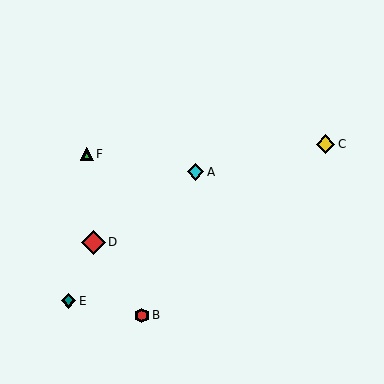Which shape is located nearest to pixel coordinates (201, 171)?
The cyan diamond (labeled A) at (195, 172) is nearest to that location.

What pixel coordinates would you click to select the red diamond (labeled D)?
Click at (93, 242) to select the red diamond D.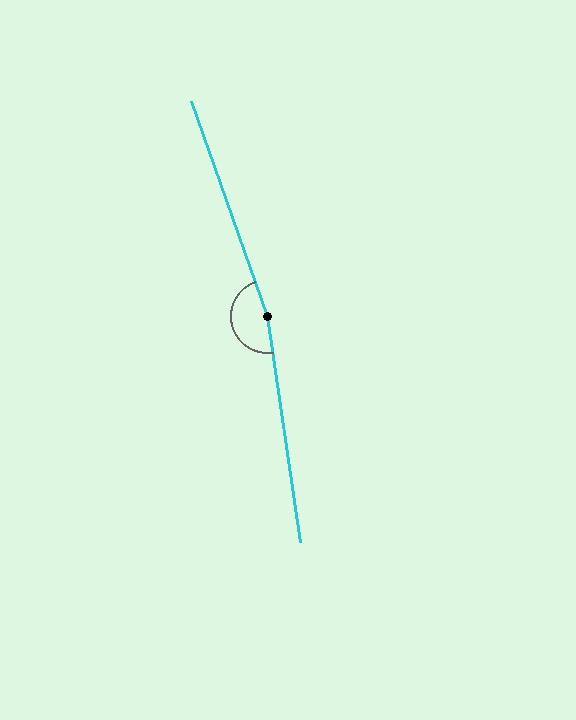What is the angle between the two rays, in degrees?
Approximately 169 degrees.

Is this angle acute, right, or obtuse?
It is obtuse.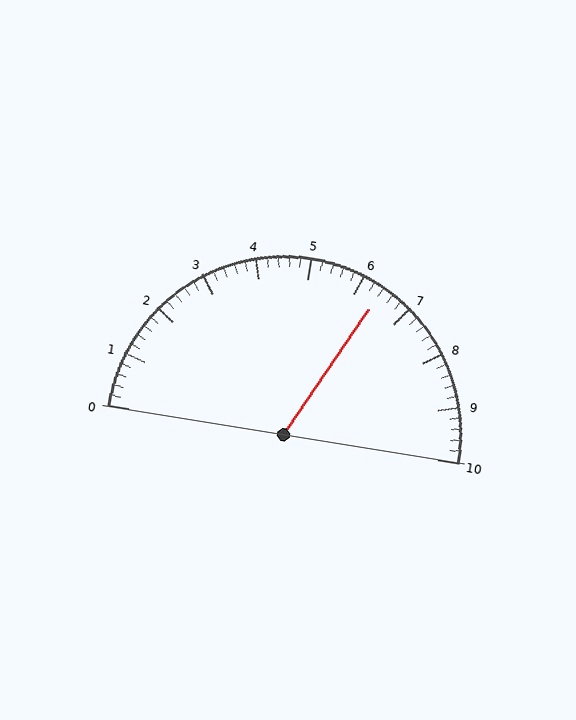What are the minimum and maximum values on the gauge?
The gauge ranges from 0 to 10.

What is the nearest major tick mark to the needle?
The nearest major tick mark is 6.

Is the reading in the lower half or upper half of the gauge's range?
The reading is in the upper half of the range (0 to 10).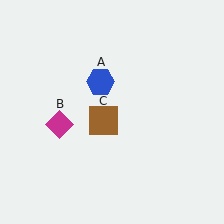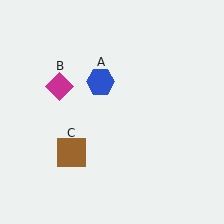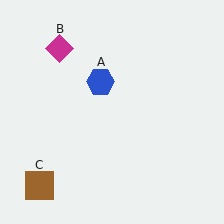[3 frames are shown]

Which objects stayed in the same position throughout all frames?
Blue hexagon (object A) remained stationary.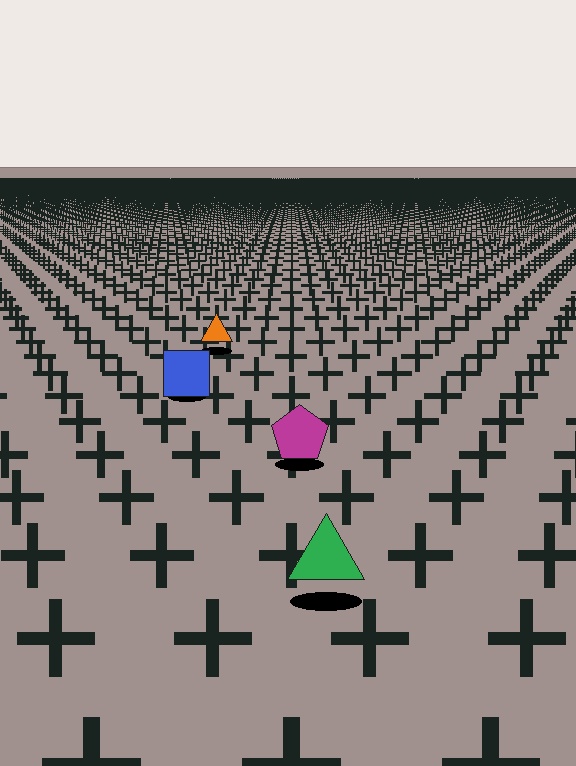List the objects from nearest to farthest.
From nearest to farthest: the green triangle, the magenta pentagon, the blue square, the orange triangle.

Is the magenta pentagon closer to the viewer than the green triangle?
No. The green triangle is closer — you can tell from the texture gradient: the ground texture is coarser near it.